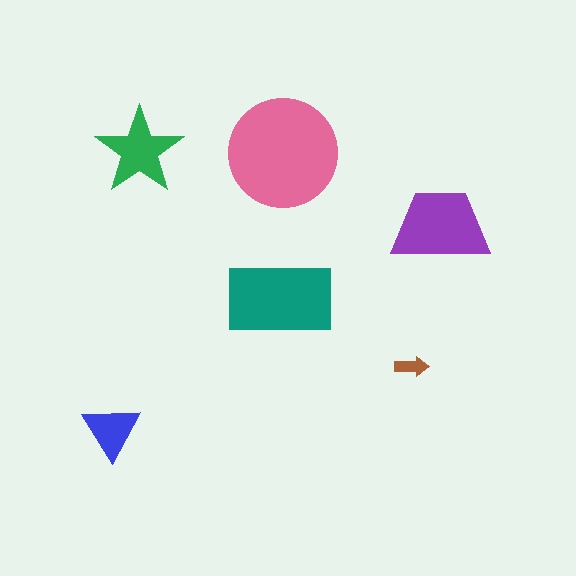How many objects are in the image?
There are 6 objects in the image.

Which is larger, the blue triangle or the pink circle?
The pink circle.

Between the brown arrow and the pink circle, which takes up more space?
The pink circle.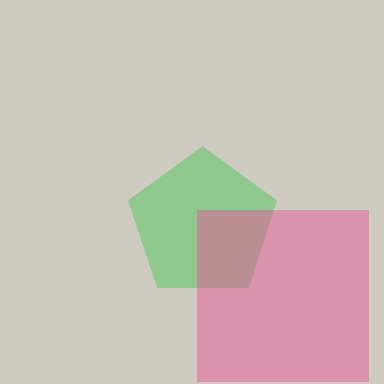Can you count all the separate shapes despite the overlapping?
Yes, there are 2 separate shapes.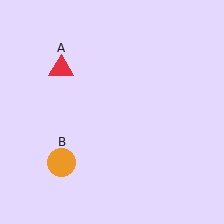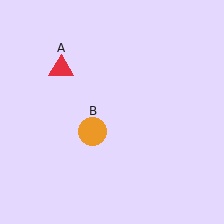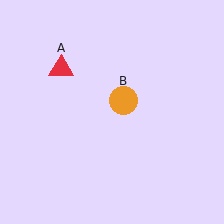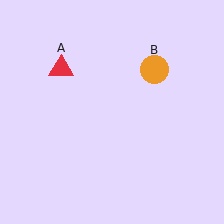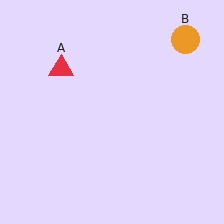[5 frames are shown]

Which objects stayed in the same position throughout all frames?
Red triangle (object A) remained stationary.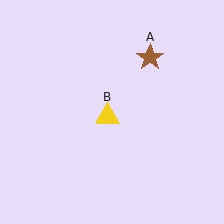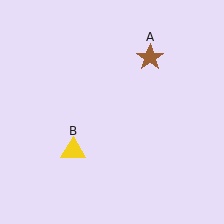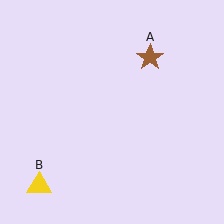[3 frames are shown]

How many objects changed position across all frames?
1 object changed position: yellow triangle (object B).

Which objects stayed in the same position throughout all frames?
Brown star (object A) remained stationary.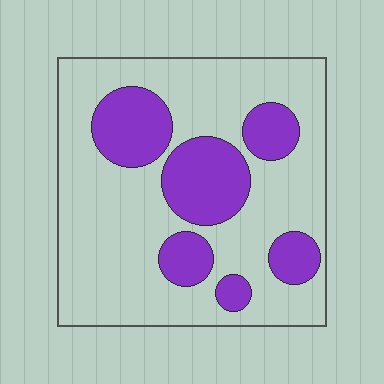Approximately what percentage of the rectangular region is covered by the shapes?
Approximately 30%.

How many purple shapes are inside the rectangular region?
6.